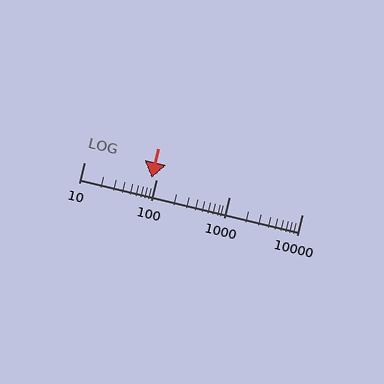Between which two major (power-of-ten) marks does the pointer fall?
The pointer is between 10 and 100.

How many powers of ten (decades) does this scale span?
The scale spans 3 decades, from 10 to 10000.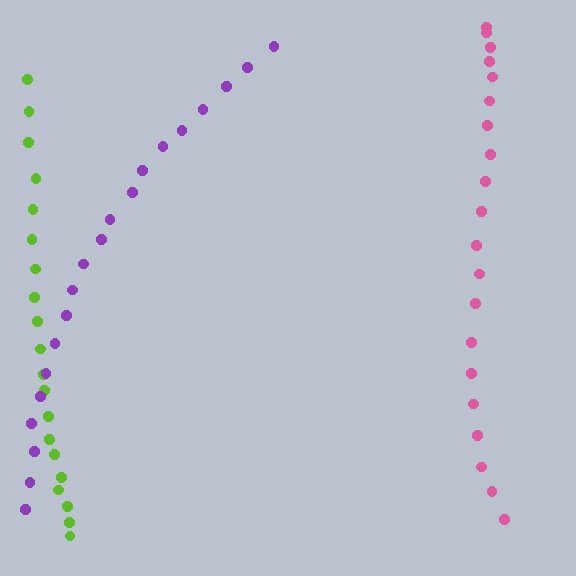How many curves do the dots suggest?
There are 3 distinct paths.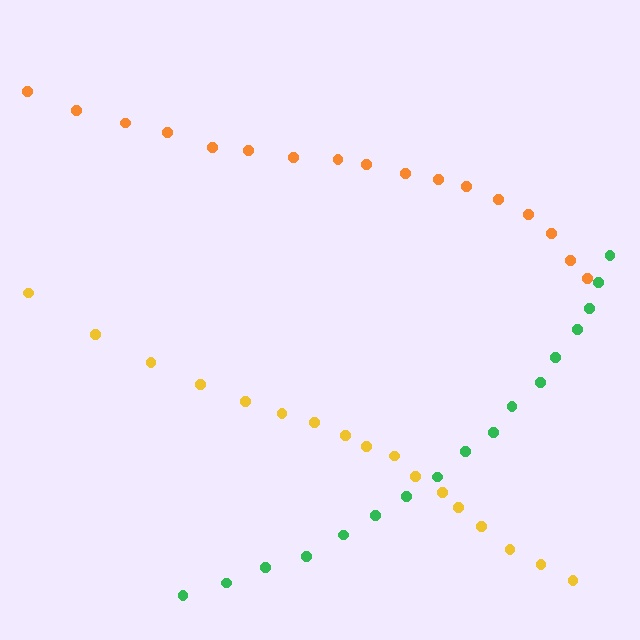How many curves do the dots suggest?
There are 3 distinct paths.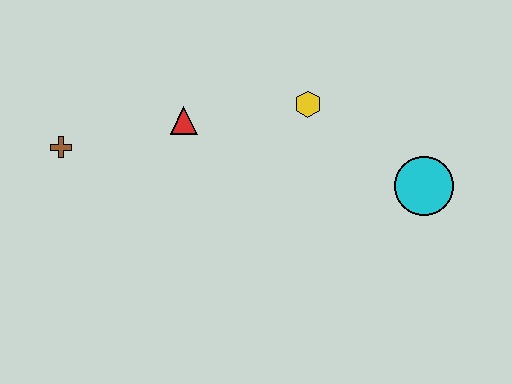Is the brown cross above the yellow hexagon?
No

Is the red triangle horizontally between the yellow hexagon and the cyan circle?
No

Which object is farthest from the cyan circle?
The brown cross is farthest from the cyan circle.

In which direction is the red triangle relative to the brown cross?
The red triangle is to the right of the brown cross.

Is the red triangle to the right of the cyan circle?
No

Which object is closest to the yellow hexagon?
The red triangle is closest to the yellow hexagon.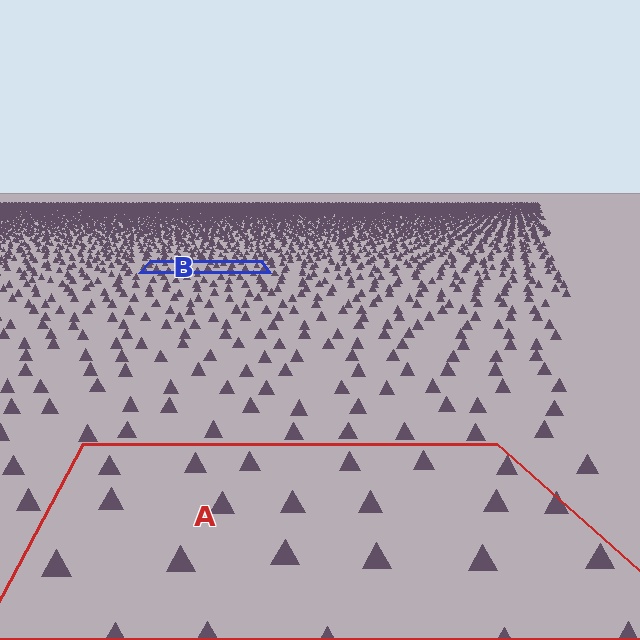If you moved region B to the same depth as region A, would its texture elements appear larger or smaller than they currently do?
They would appear larger. At a closer depth, the same texture elements are projected at a bigger on-screen size.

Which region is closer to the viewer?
Region A is closer. The texture elements there are larger and more spread out.